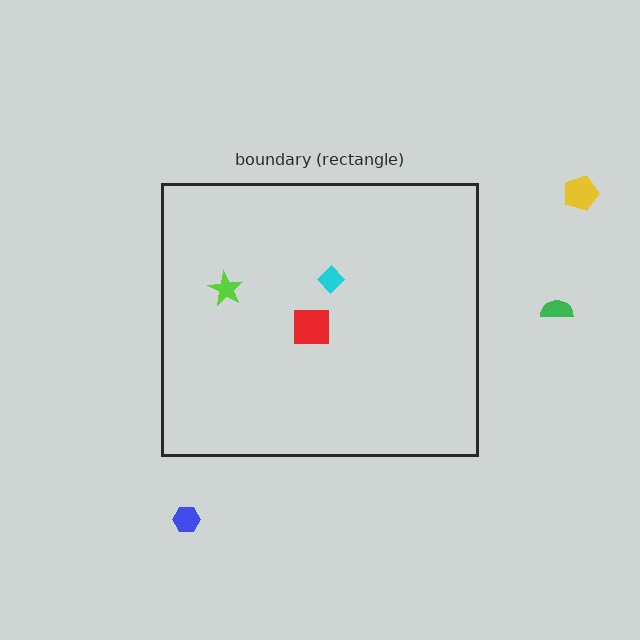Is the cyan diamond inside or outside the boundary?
Inside.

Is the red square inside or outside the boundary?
Inside.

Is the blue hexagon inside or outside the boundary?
Outside.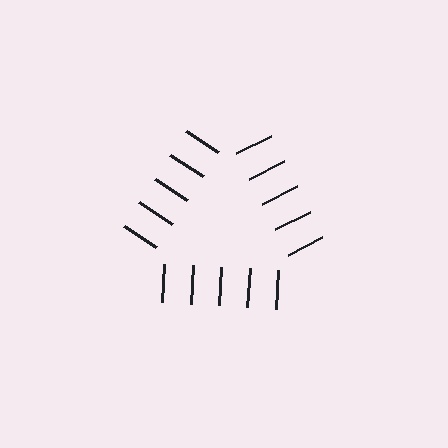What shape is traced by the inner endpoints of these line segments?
An illusory triangle — the line segments terminate on its edges but no continuous stroke is drawn.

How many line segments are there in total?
15 — 5 along each of the 3 edges.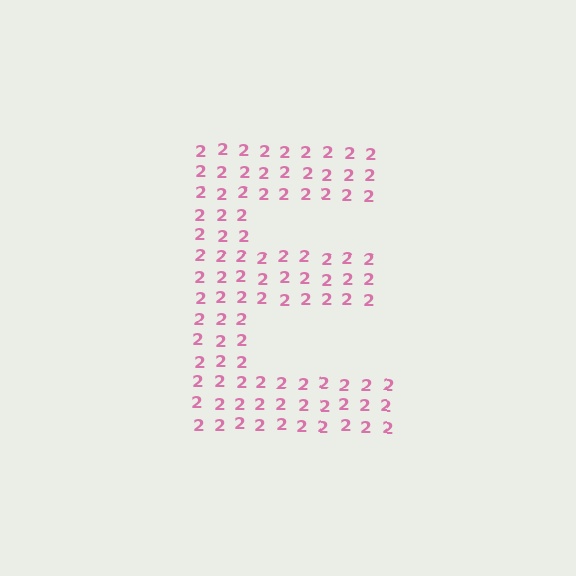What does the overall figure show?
The overall figure shows the letter E.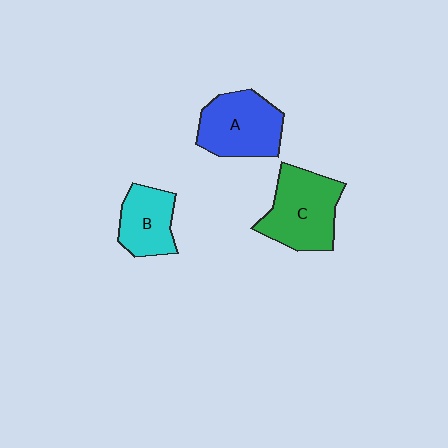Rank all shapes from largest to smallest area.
From largest to smallest: C (green), A (blue), B (cyan).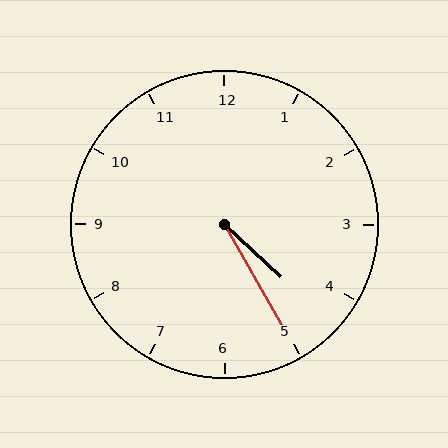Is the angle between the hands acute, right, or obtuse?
It is acute.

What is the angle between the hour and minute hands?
Approximately 18 degrees.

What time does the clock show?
4:25.